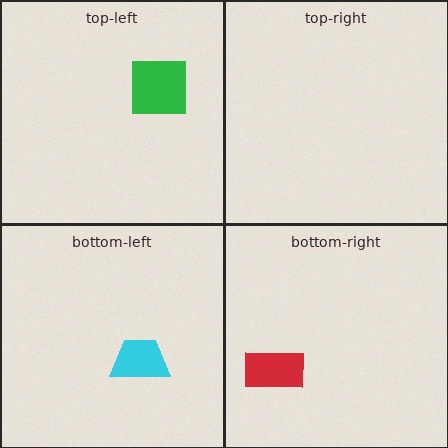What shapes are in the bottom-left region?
The cyan trapezoid.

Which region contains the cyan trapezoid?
The bottom-left region.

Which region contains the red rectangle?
The bottom-right region.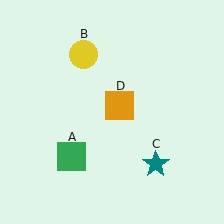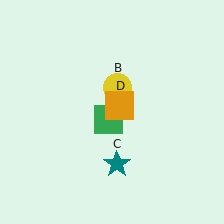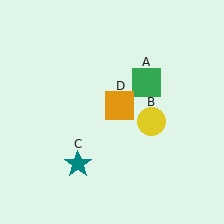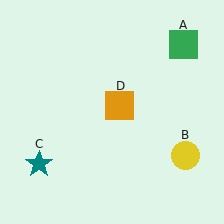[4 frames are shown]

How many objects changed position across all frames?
3 objects changed position: green square (object A), yellow circle (object B), teal star (object C).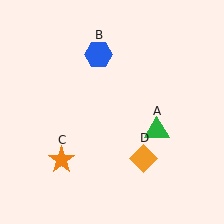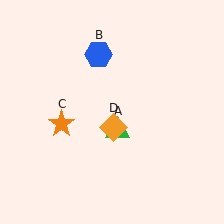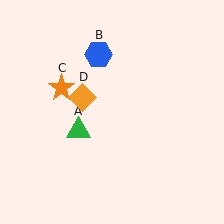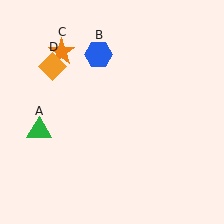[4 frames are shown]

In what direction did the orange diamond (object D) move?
The orange diamond (object D) moved up and to the left.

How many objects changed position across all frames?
3 objects changed position: green triangle (object A), orange star (object C), orange diamond (object D).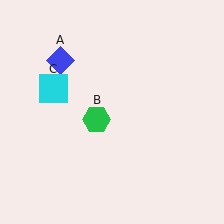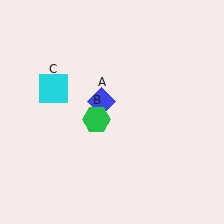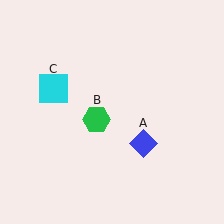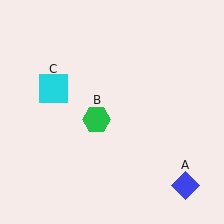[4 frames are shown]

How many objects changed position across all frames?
1 object changed position: blue diamond (object A).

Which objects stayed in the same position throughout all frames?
Green hexagon (object B) and cyan square (object C) remained stationary.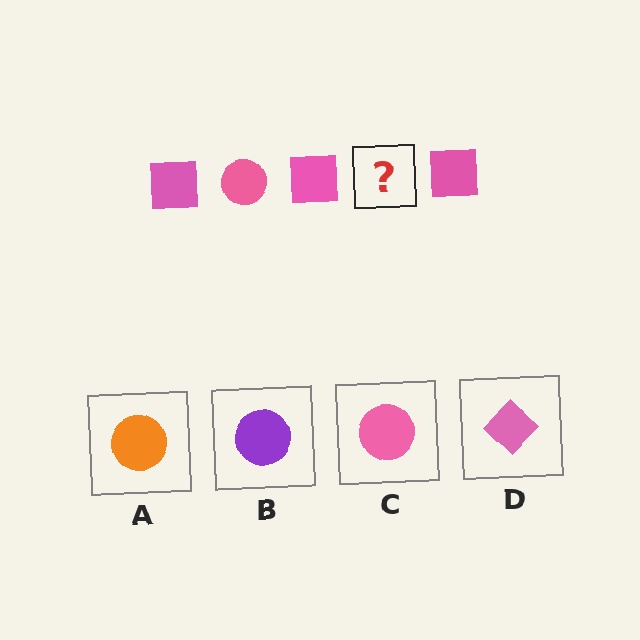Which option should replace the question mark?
Option C.